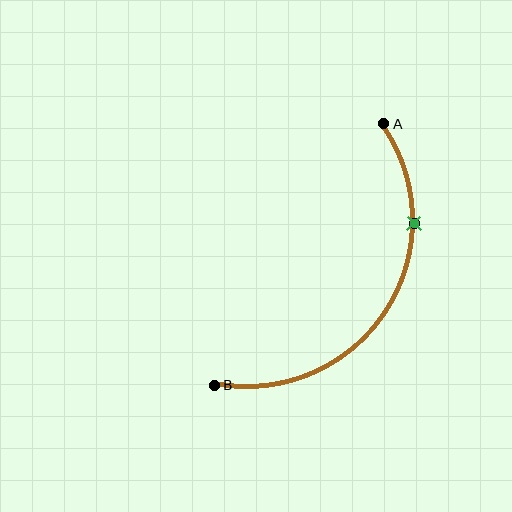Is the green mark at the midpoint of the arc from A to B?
No. The green mark lies on the arc but is closer to endpoint A. The arc midpoint would be at the point on the curve equidistant along the arc from both A and B.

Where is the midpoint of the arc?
The arc midpoint is the point on the curve farthest from the straight line joining A and B. It sits to the right of that line.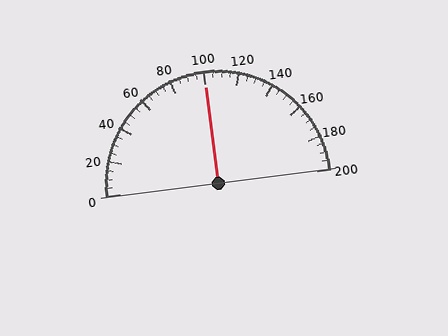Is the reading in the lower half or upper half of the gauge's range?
The reading is in the upper half of the range (0 to 200).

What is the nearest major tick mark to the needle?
The nearest major tick mark is 100.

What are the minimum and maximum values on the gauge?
The gauge ranges from 0 to 200.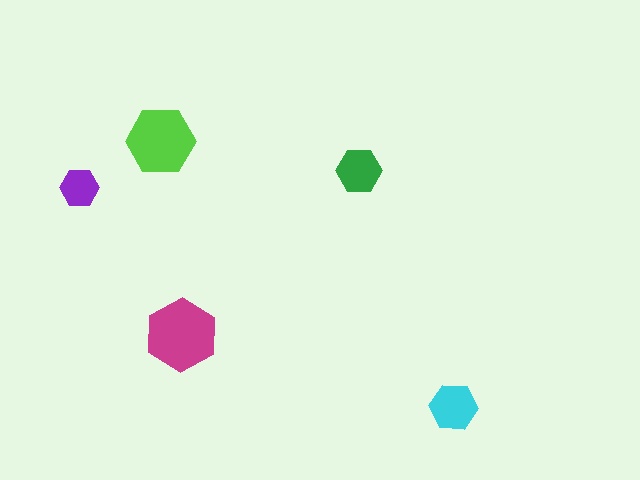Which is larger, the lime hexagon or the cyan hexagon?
The lime one.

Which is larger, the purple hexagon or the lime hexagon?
The lime one.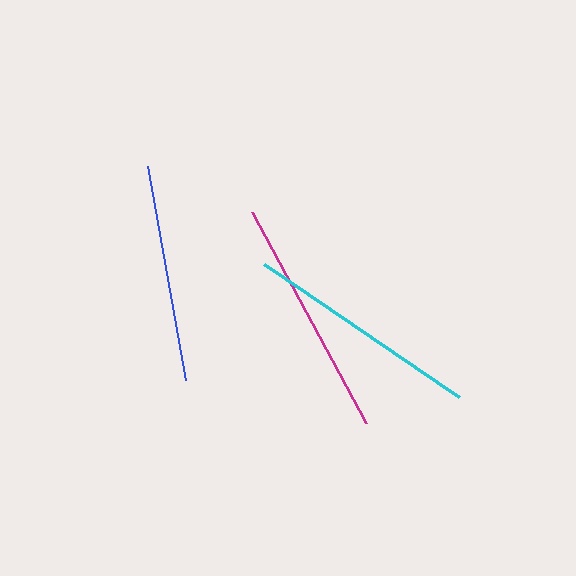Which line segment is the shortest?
The blue line is the shortest at approximately 217 pixels.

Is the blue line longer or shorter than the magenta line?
The magenta line is longer than the blue line.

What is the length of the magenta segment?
The magenta segment is approximately 240 pixels long.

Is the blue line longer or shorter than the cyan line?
The cyan line is longer than the blue line.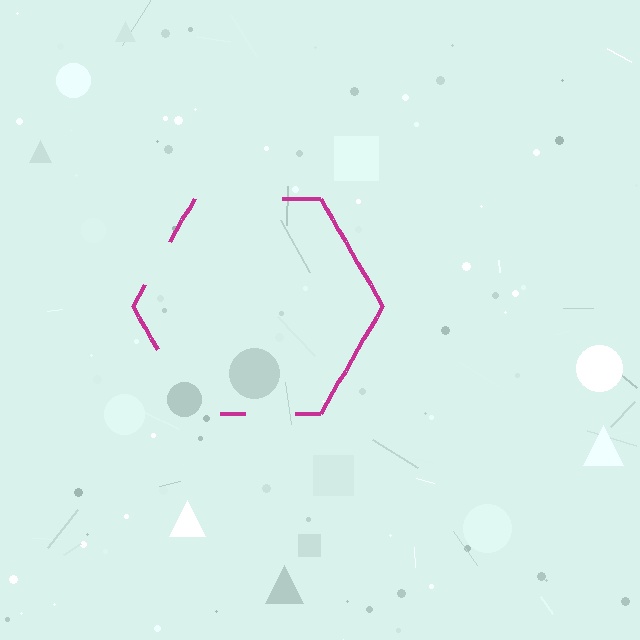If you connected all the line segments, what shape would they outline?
They would outline a hexagon.